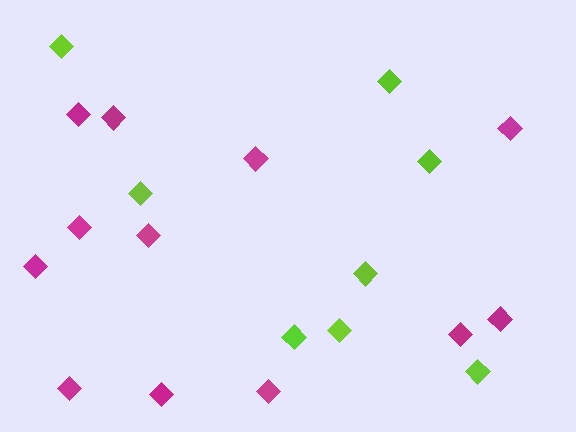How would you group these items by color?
There are 2 groups: one group of lime diamonds (8) and one group of magenta diamonds (12).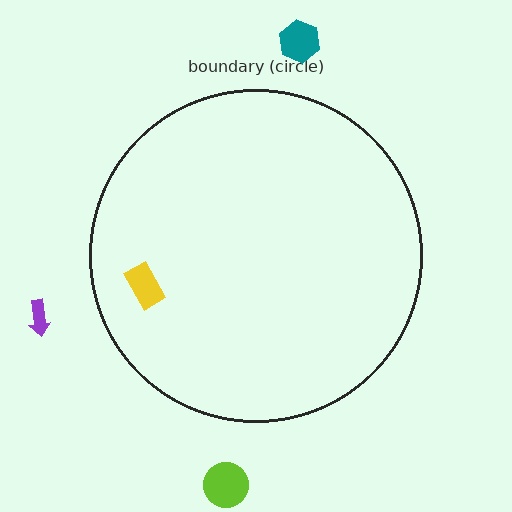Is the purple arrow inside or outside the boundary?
Outside.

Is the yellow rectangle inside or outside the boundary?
Inside.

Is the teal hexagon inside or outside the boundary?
Outside.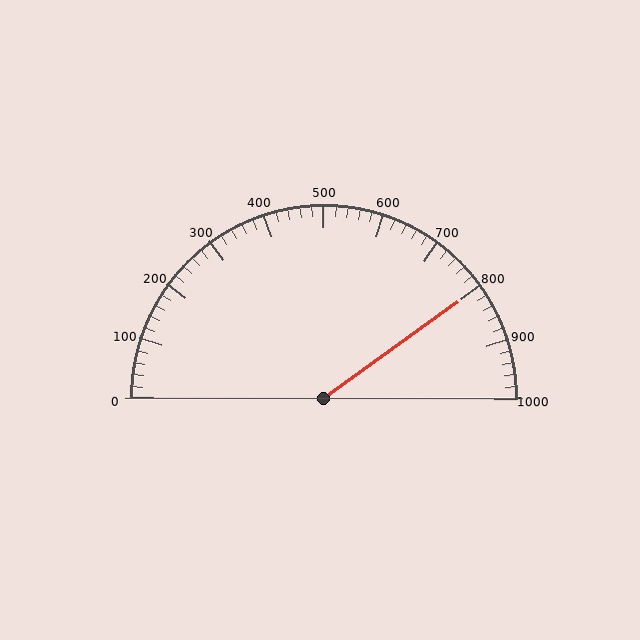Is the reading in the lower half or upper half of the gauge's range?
The reading is in the upper half of the range (0 to 1000).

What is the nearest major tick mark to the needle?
The nearest major tick mark is 800.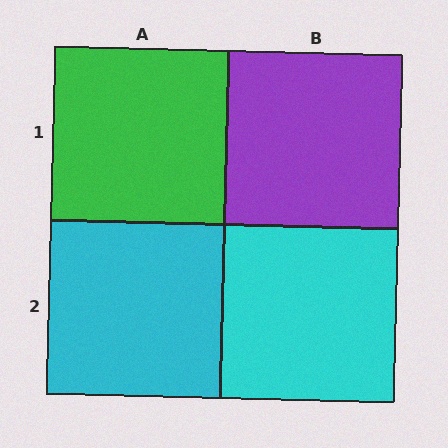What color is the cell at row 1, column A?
Green.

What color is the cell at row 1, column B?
Purple.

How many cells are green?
1 cell is green.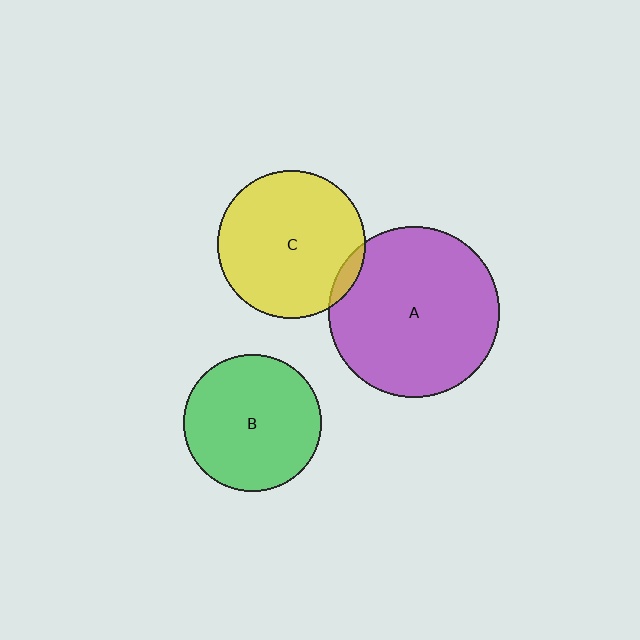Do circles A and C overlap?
Yes.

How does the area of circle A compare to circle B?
Approximately 1.5 times.